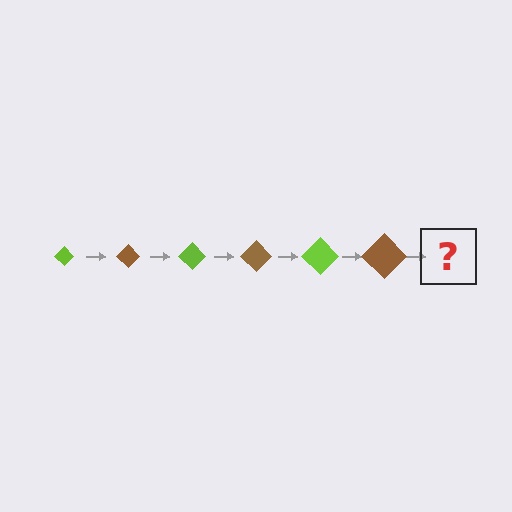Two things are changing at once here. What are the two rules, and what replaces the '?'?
The two rules are that the diamond grows larger each step and the color cycles through lime and brown. The '?' should be a lime diamond, larger than the previous one.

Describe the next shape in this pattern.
It should be a lime diamond, larger than the previous one.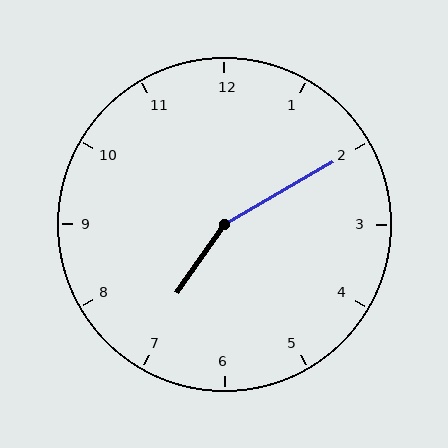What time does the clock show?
7:10.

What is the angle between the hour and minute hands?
Approximately 155 degrees.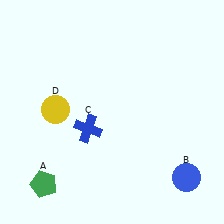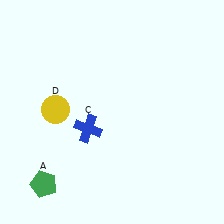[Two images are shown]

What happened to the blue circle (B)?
The blue circle (B) was removed in Image 2. It was in the bottom-right area of Image 1.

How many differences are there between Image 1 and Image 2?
There is 1 difference between the two images.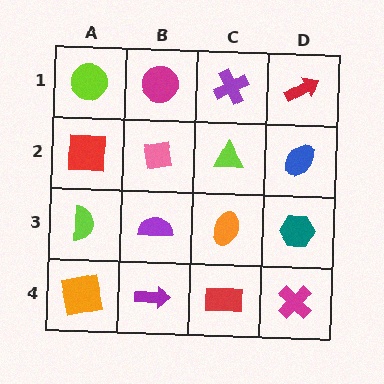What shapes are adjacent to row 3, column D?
A blue ellipse (row 2, column D), a magenta cross (row 4, column D), an orange ellipse (row 3, column C).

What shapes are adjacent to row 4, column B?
A purple semicircle (row 3, column B), an orange square (row 4, column A), a red rectangle (row 4, column C).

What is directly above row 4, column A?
A lime semicircle.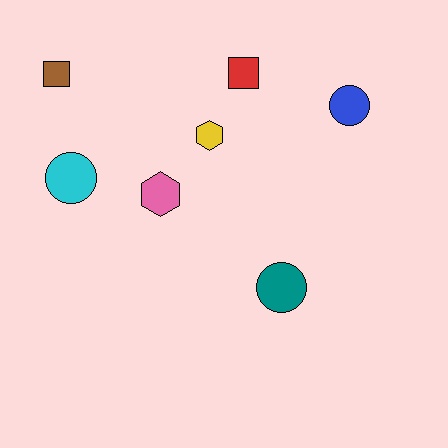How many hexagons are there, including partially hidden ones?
There are 2 hexagons.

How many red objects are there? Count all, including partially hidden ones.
There is 1 red object.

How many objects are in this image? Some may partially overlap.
There are 7 objects.